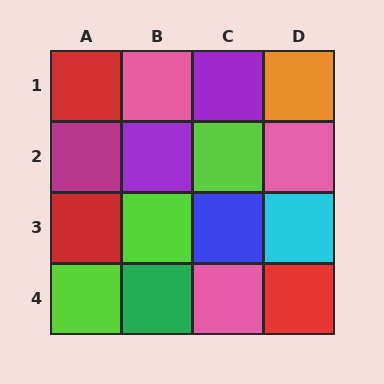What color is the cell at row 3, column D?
Cyan.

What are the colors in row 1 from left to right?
Red, pink, purple, orange.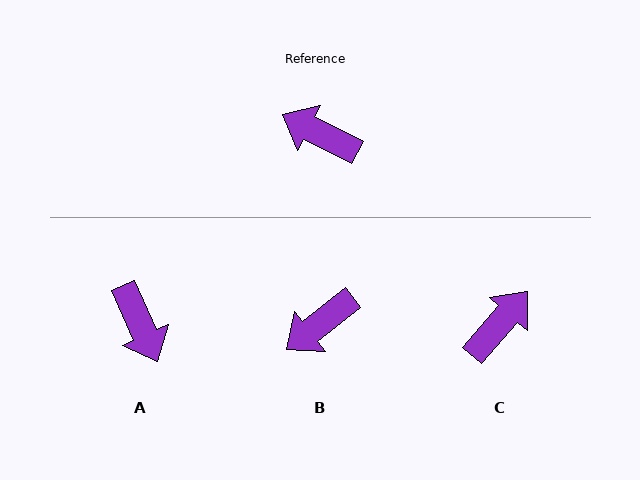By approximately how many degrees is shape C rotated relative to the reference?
Approximately 104 degrees clockwise.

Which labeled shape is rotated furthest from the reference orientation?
A, about 141 degrees away.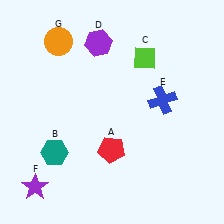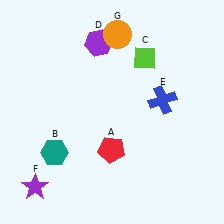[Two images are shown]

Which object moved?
The orange circle (G) moved right.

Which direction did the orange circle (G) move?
The orange circle (G) moved right.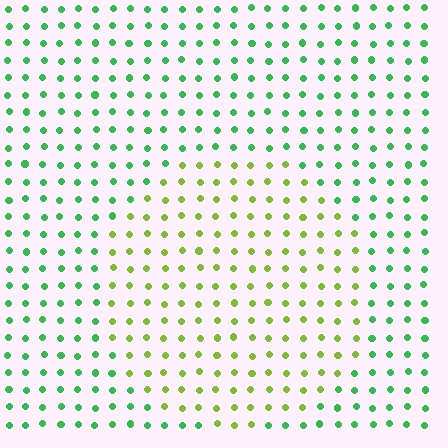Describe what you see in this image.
The image is filled with small green elements in a uniform arrangement. A circle-shaped region is visible where the elements are tinted to a slightly different hue, forming a subtle color boundary.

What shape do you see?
I see a circle.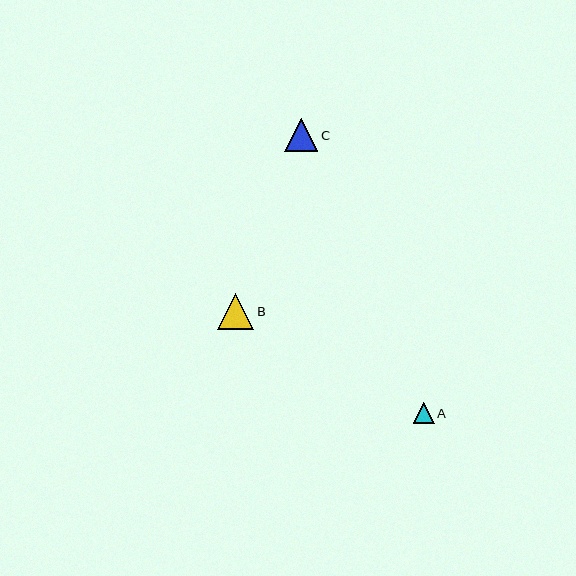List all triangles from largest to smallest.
From largest to smallest: B, C, A.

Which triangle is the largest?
Triangle B is the largest with a size of approximately 36 pixels.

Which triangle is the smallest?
Triangle A is the smallest with a size of approximately 21 pixels.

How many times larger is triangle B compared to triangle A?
Triangle B is approximately 1.8 times the size of triangle A.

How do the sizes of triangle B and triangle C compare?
Triangle B and triangle C are approximately the same size.